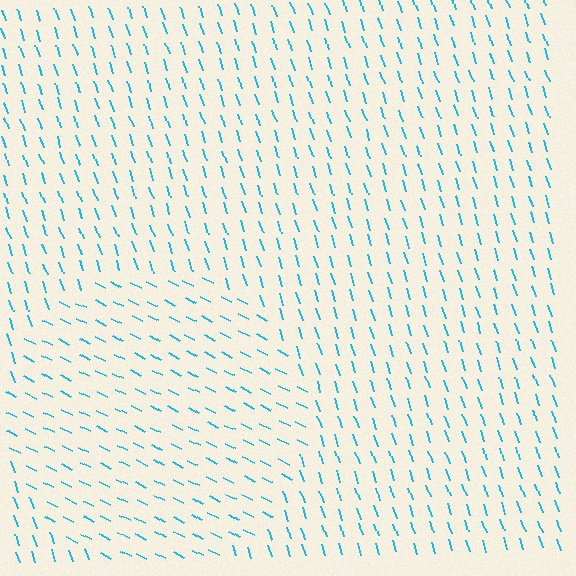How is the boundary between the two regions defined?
The boundary is defined purely by a change in line orientation (approximately 45 degrees difference). All lines are the same color and thickness.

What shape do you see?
I see a circle.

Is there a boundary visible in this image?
Yes, there is a texture boundary formed by a change in line orientation.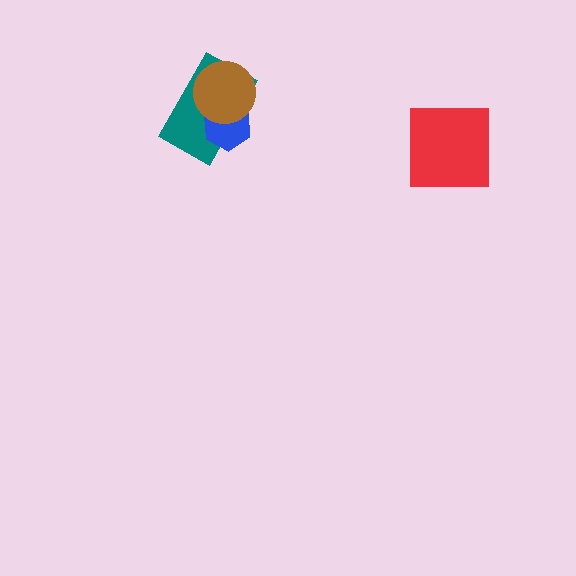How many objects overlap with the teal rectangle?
2 objects overlap with the teal rectangle.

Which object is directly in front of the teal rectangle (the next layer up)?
The blue hexagon is directly in front of the teal rectangle.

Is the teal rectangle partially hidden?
Yes, it is partially covered by another shape.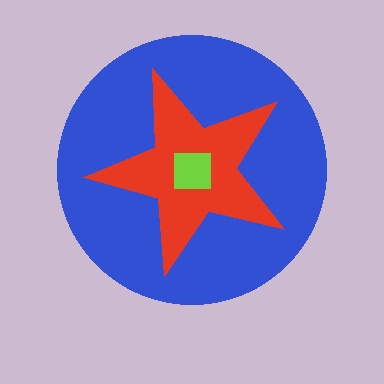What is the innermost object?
The lime square.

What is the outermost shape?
The blue circle.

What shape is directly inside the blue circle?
The red star.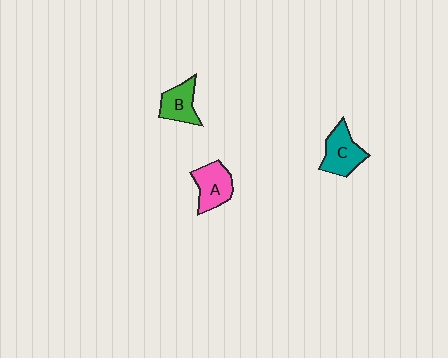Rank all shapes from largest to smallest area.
From largest to smallest: C (teal), A (pink), B (green).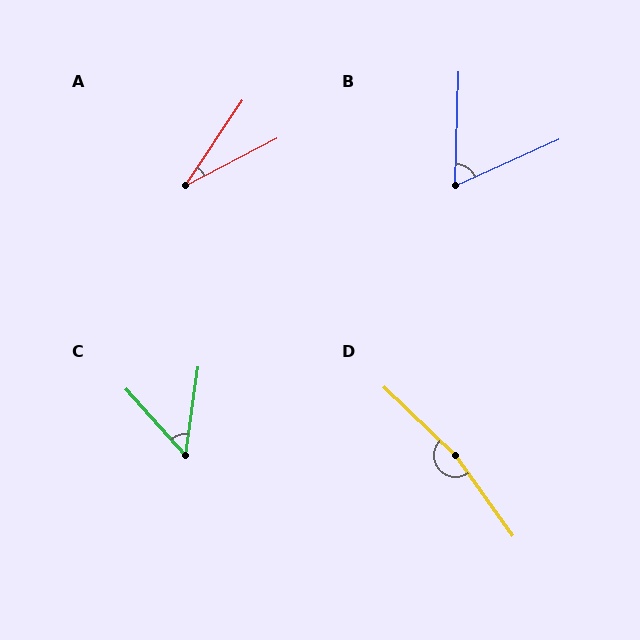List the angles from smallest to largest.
A (28°), C (50°), B (64°), D (169°).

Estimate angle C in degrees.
Approximately 50 degrees.